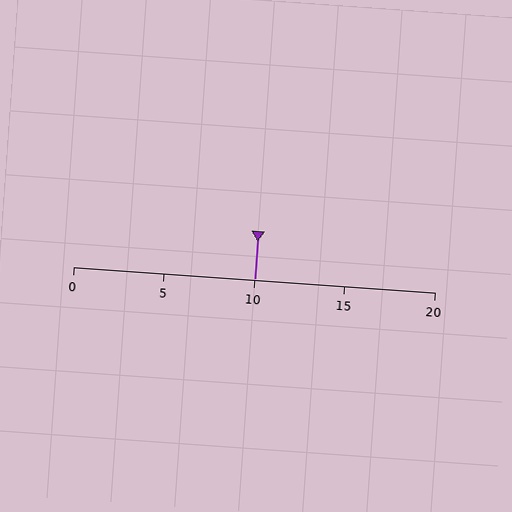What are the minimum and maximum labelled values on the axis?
The axis runs from 0 to 20.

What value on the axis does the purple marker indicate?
The marker indicates approximately 10.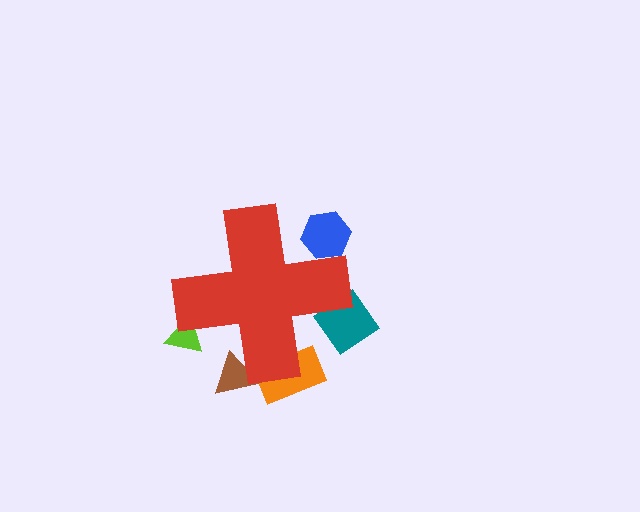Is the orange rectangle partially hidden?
Yes, the orange rectangle is partially hidden behind the red cross.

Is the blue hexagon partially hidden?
Yes, the blue hexagon is partially hidden behind the red cross.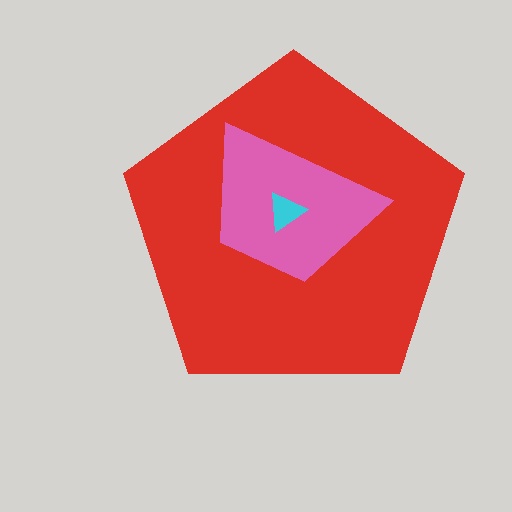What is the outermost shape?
The red pentagon.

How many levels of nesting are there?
3.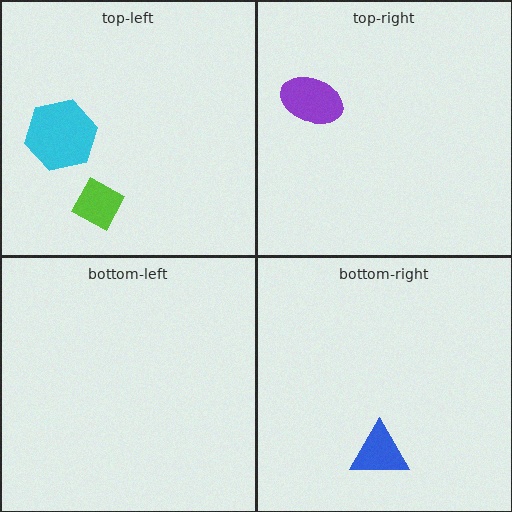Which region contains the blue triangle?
The bottom-right region.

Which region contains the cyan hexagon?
The top-left region.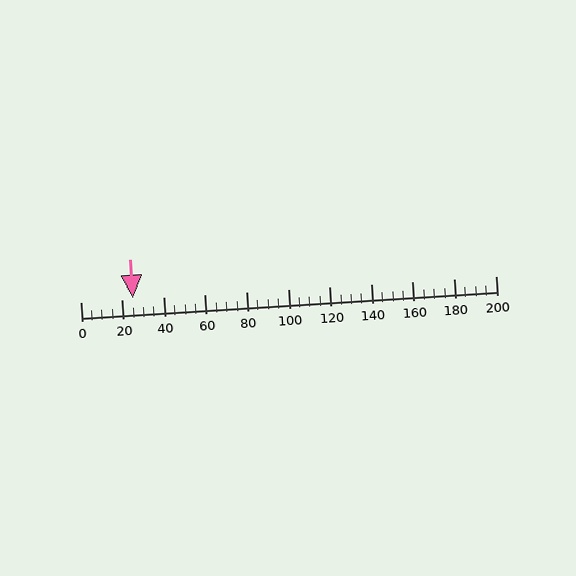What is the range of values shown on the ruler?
The ruler shows values from 0 to 200.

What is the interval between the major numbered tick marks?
The major tick marks are spaced 20 units apart.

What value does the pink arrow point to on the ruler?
The pink arrow points to approximately 25.